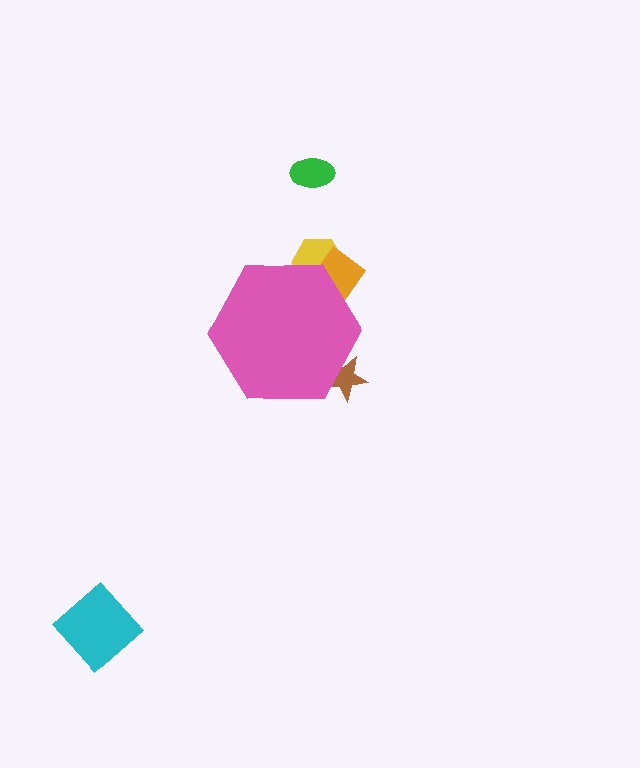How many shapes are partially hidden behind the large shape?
3 shapes are partially hidden.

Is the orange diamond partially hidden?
Yes, the orange diamond is partially hidden behind the pink hexagon.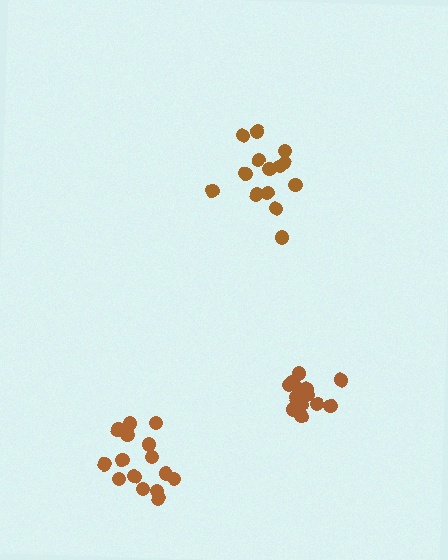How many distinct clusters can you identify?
There are 3 distinct clusters.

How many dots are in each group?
Group 1: 14 dots, Group 2: 14 dots, Group 3: 15 dots (43 total).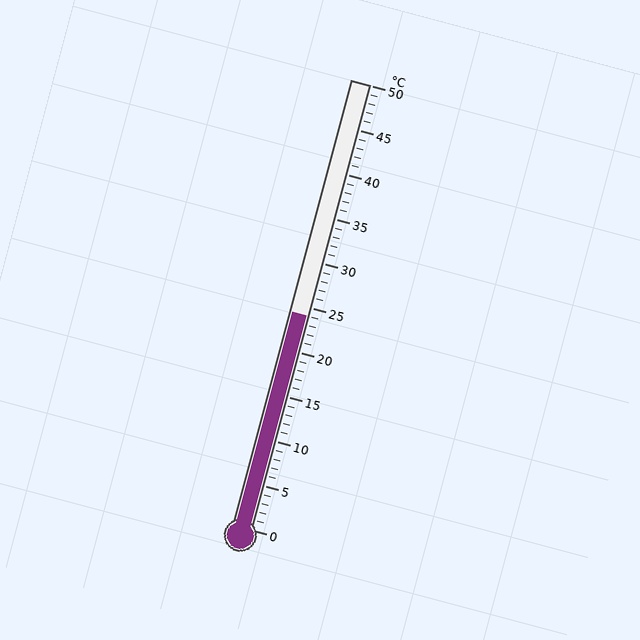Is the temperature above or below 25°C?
The temperature is below 25°C.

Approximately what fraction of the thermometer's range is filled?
The thermometer is filled to approximately 50% of its range.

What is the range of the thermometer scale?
The thermometer scale ranges from 0°C to 50°C.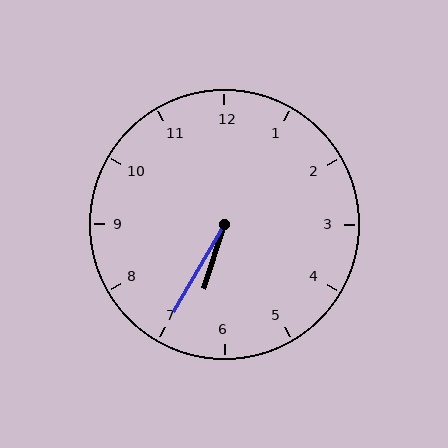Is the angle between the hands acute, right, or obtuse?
It is acute.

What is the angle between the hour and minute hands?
Approximately 12 degrees.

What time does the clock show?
6:35.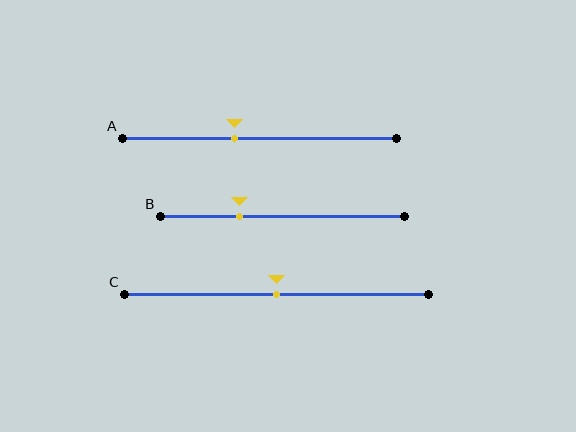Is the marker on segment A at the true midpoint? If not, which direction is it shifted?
No, the marker on segment A is shifted to the left by about 9% of the segment length.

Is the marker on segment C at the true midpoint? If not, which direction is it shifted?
Yes, the marker on segment C is at the true midpoint.